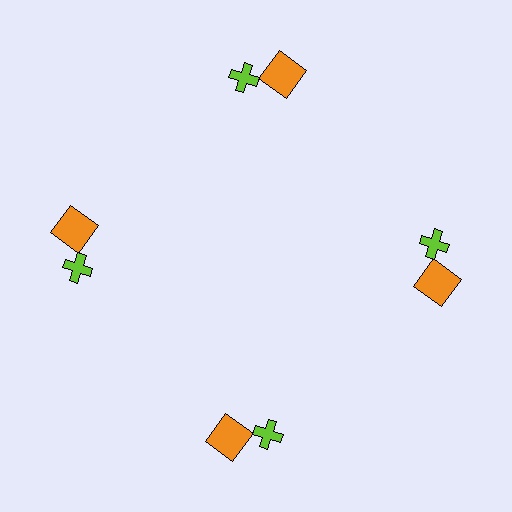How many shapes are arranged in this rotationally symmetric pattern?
There are 8 shapes, arranged in 4 groups of 2.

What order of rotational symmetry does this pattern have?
This pattern has 4-fold rotational symmetry.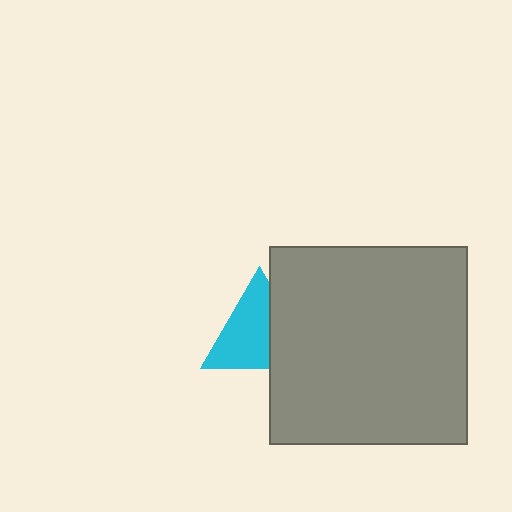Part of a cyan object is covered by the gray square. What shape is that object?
It is a triangle.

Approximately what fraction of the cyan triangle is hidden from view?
Roughly 35% of the cyan triangle is hidden behind the gray square.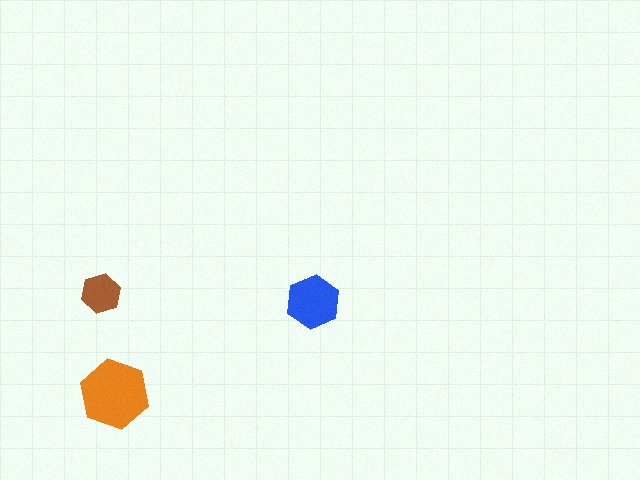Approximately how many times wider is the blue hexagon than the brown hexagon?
About 1.5 times wider.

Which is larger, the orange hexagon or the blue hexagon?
The orange one.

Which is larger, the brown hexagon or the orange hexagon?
The orange one.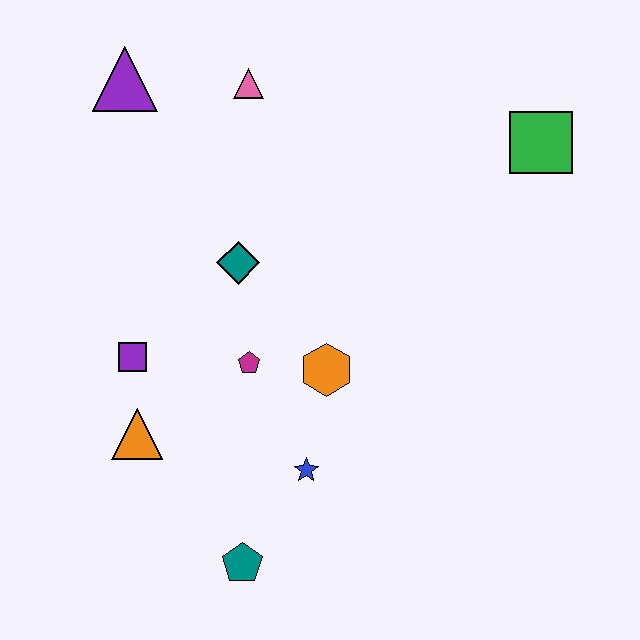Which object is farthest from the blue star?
The purple triangle is farthest from the blue star.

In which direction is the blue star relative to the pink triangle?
The blue star is below the pink triangle.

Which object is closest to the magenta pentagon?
The orange hexagon is closest to the magenta pentagon.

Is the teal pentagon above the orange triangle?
No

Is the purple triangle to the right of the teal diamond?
No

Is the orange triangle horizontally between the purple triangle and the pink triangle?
Yes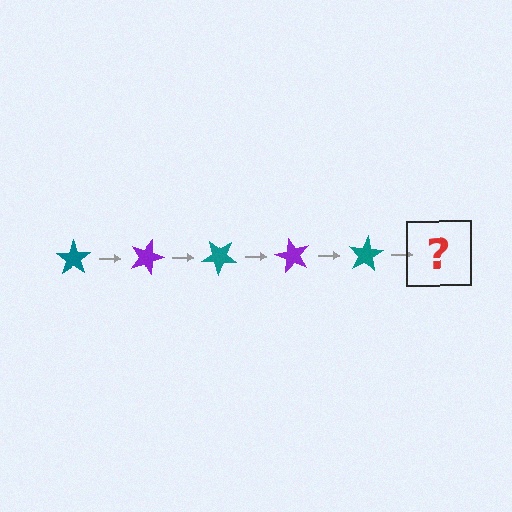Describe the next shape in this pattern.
It should be a purple star, rotated 100 degrees from the start.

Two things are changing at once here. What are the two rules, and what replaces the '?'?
The two rules are that it rotates 20 degrees each step and the color cycles through teal and purple. The '?' should be a purple star, rotated 100 degrees from the start.